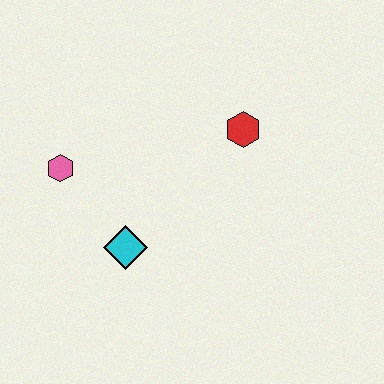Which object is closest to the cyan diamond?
The pink hexagon is closest to the cyan diamond.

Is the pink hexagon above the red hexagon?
No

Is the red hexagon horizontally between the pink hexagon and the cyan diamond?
No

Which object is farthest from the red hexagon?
The pink hexagon is farthest from the red hexagon.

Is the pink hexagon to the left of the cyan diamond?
Yes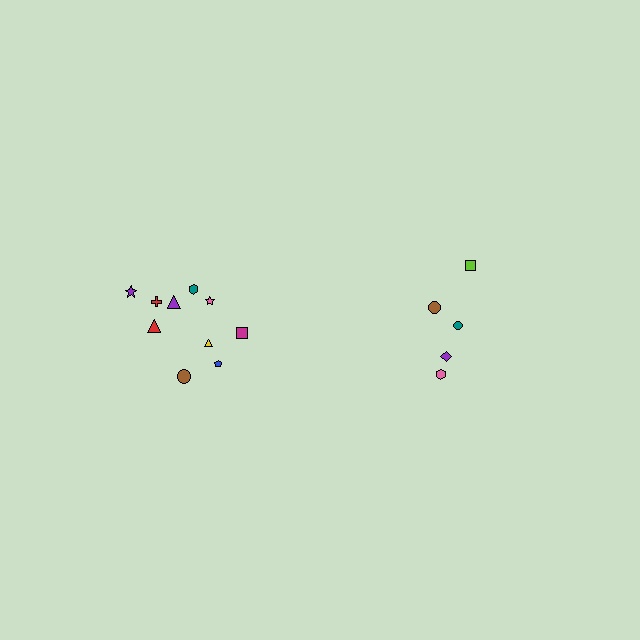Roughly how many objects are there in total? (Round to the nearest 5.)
Roughly 15 objects in total.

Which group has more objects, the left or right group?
The left group.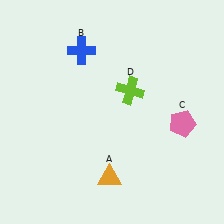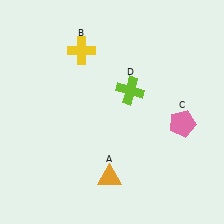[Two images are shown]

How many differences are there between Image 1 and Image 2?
There is 1 difference between the two images.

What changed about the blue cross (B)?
In Image 1, B is blue. In Image 2, it changed to yellow.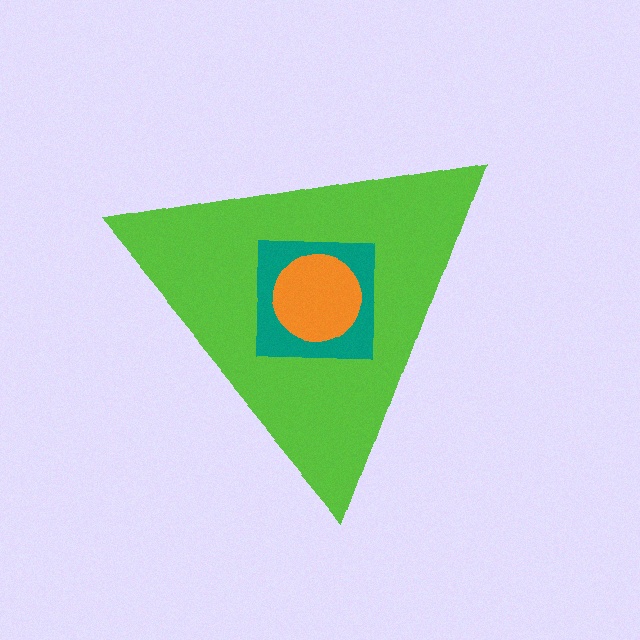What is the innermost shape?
The orange circle.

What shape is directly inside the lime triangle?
The teal square.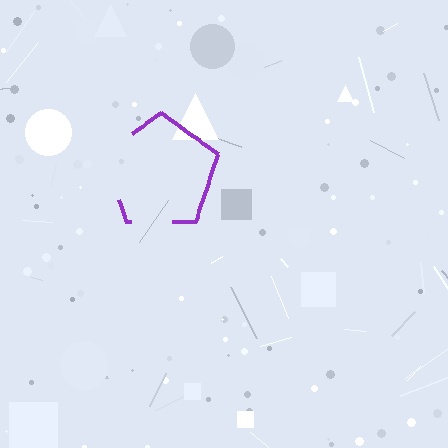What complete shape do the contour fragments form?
The contour fragments form a pentagon.